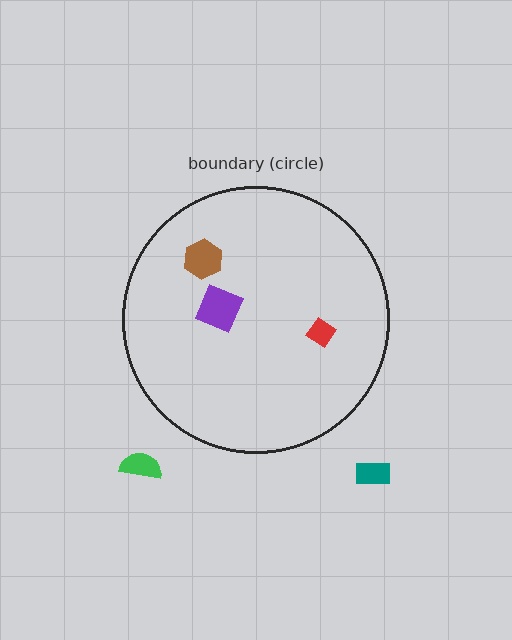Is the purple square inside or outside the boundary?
Inside.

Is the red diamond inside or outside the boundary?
Inside.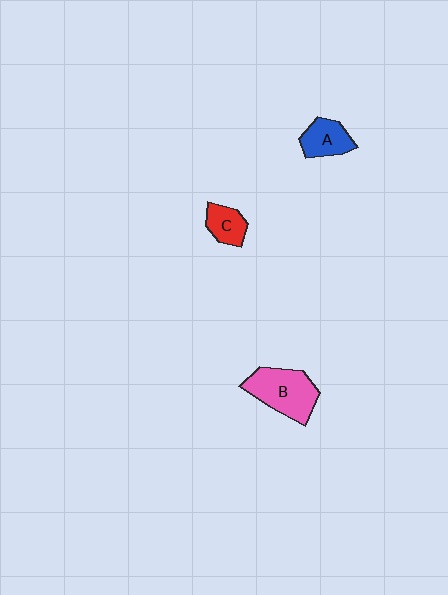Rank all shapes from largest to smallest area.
From largest to smallest: B (pink), A (blue), C (red).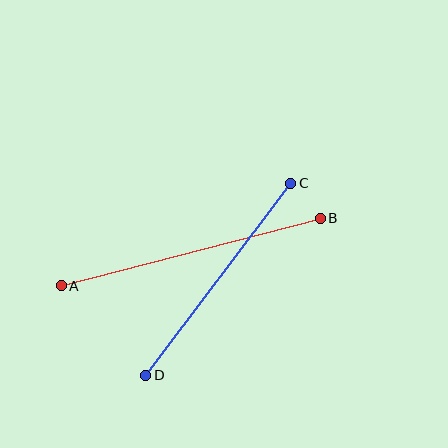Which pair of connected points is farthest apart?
Points A and B are farthest apart.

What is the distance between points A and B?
The distance is approximately 268 pixels.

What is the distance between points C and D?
The distance is approximately 241 pixels.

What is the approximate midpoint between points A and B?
The midpoint is at approximately (191, 252) pixels.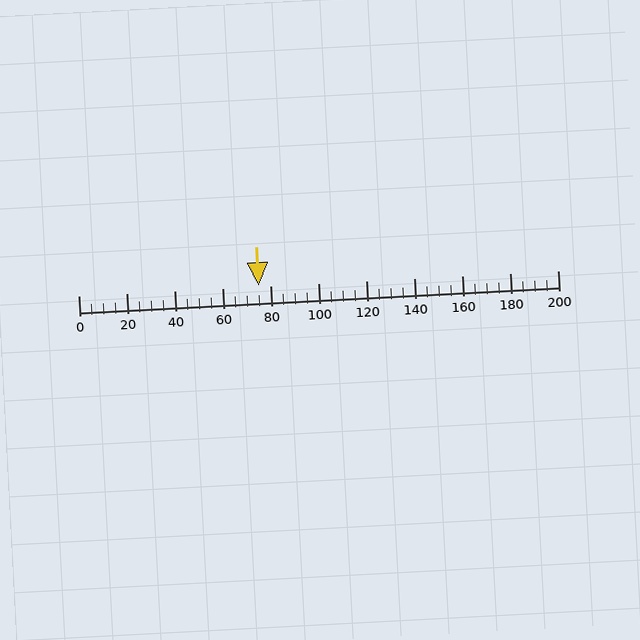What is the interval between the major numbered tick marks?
The major tick marks are spaced 20 units apart.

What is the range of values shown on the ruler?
The ruler shows values from 0 to 200.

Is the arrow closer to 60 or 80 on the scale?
The arrow is closer to 80.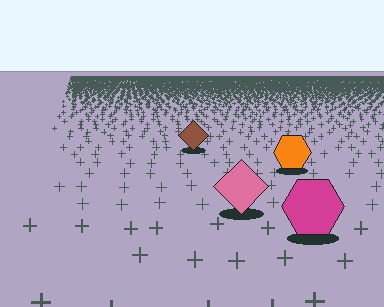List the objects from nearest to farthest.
From nearest to farthest: the magenta hexagon, the pink diamond, the orange hexagon, the brown diamond.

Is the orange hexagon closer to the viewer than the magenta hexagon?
No. The magenta hexagon is closer — you can tell from the texture gradient: the ground texture is coarser near it.